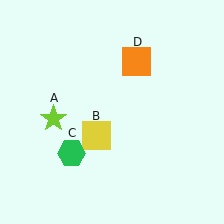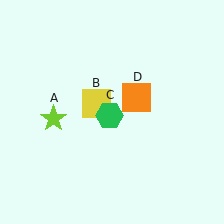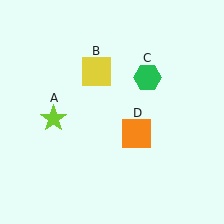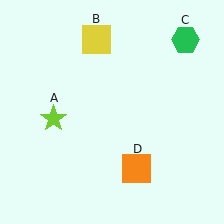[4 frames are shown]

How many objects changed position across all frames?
3 objects changed position: yellow square (object B), green hexagon (object C), orange square (object D).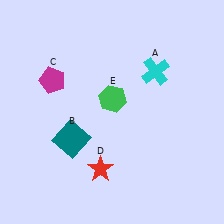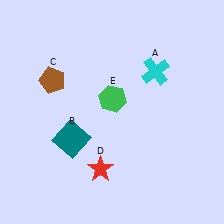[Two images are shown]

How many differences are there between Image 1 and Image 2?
There is 1 difference between the two images.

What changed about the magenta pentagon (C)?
In Image 1, C is magenta. In Image 2, it changed to brown.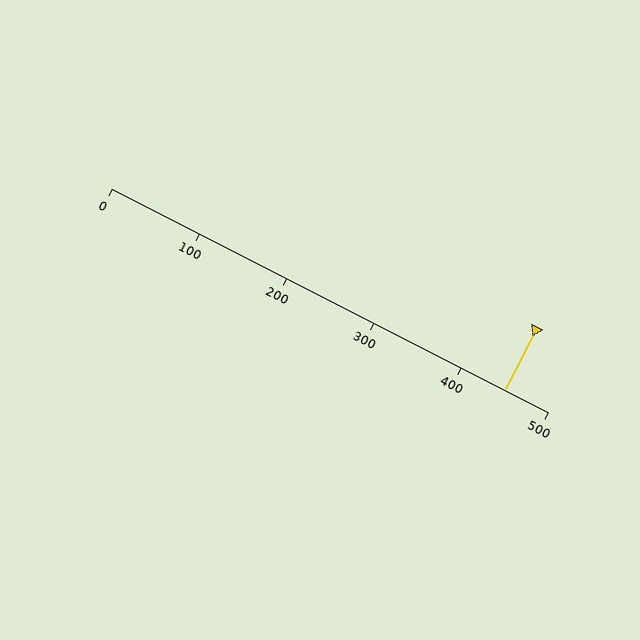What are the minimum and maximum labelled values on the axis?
The axis runs from 0 to 500.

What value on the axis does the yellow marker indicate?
The marker indicates approximately 450.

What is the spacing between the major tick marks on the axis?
The major ticks are spaced 100 apart.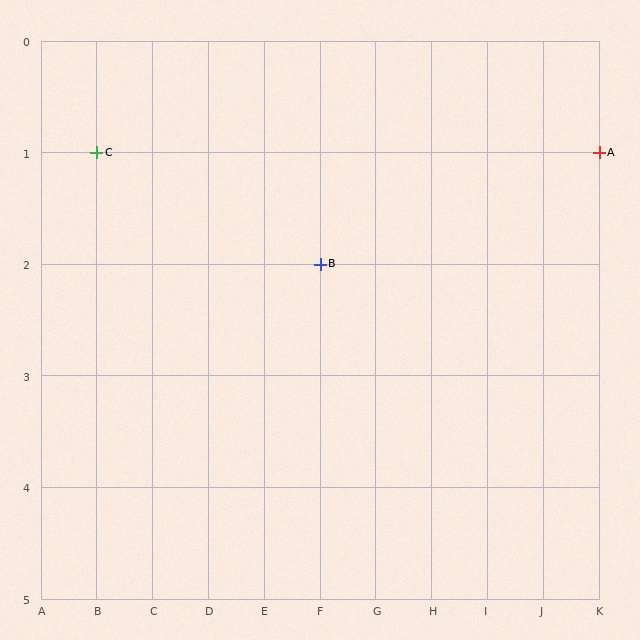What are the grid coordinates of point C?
Point C is at grid coordinates (B, 1).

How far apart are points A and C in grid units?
Points A and C are 9 columns apart.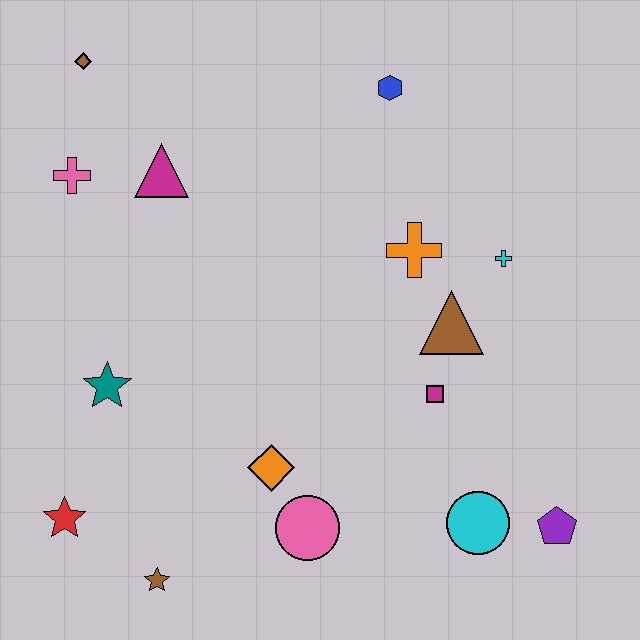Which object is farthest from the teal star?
The purple pentagon is farthest from the teal star.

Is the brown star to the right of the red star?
Yes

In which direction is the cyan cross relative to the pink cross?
The cyan cross is to the right of the pink cross.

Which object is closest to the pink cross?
The magenta triangle is closest to the pink cross.